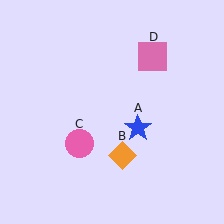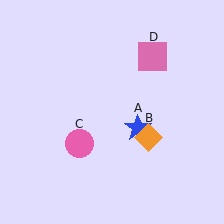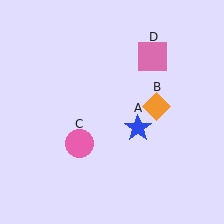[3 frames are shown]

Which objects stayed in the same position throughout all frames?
Blue star (object A) and pink circle (object C) and pink square (object D) remained stationary.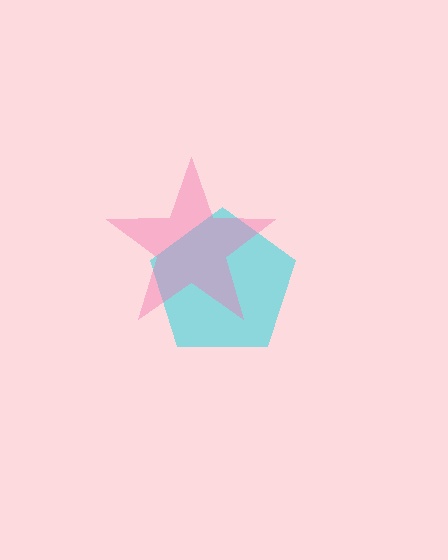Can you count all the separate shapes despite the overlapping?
Yes, there are 2 separate shapes.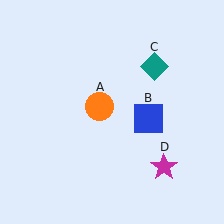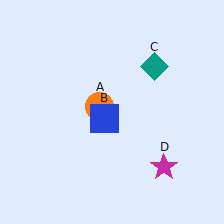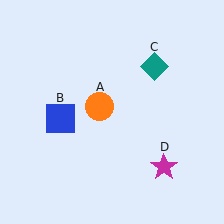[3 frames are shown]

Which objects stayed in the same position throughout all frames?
Orange circle (object A) and teal diamond (object C) and magenta star (object D) remained stationary.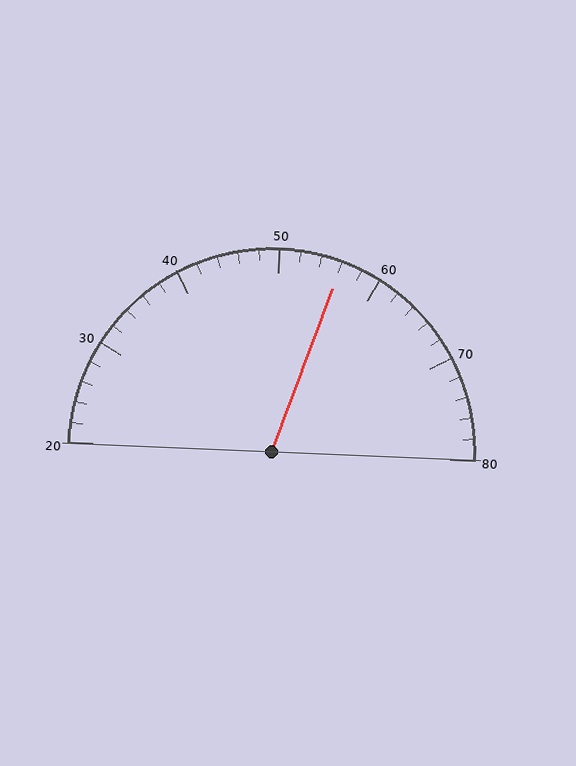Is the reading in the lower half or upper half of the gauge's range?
The reading is in the upper half of the range (20 to 80).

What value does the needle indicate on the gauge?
The needle indicates approximately 56.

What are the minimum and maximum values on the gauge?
The gauge ranges from 20 to 80.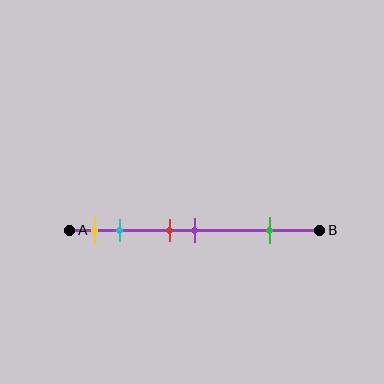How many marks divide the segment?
There are 5 marks dividing the segment.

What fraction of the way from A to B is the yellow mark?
The yellow mark is approximately 10% (0.1) of the way from A to B.